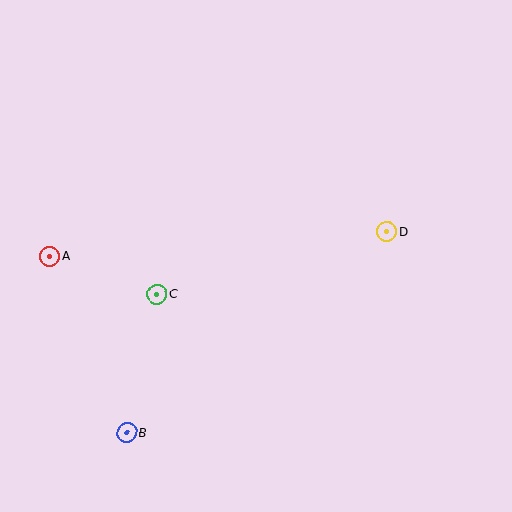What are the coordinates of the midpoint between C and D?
The midpoint between C and D is at (272, 263).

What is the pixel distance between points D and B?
The distance between D and B is 329 pixels.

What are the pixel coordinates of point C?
Point C is at (157, 294).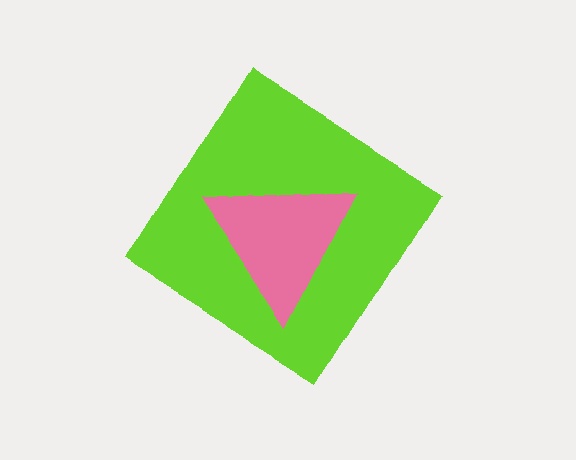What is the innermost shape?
The pink triangle.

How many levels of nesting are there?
2.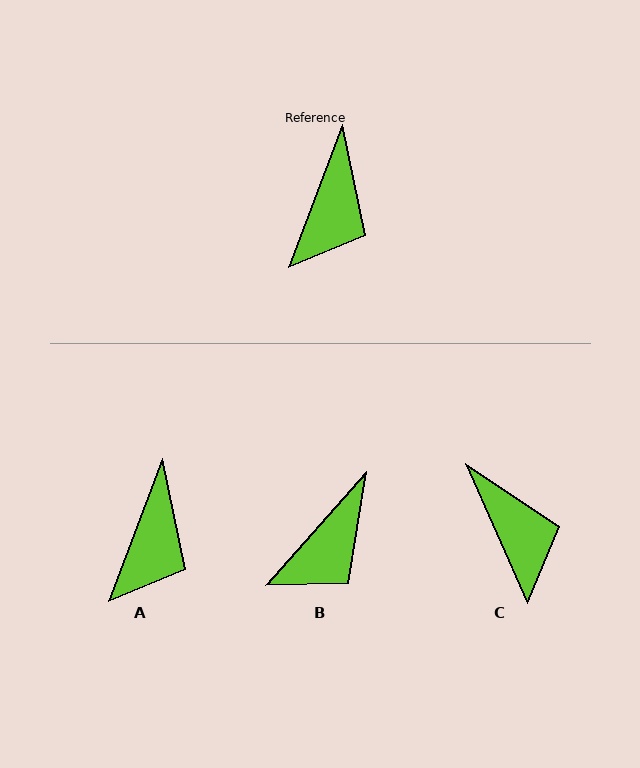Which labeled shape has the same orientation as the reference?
A.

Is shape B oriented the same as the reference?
No, it is off by about 21 degrees.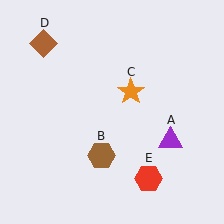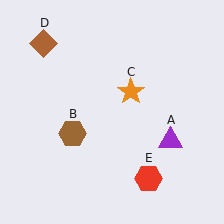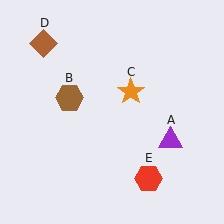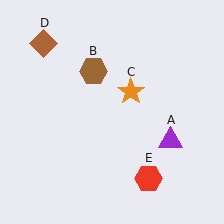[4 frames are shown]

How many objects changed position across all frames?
1 object changed position: brown hexagon (object B).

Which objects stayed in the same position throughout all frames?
Purple triangle (object A) and orange star (object C) and brown diamond (object D) and red hexagon (object E) remained stationary.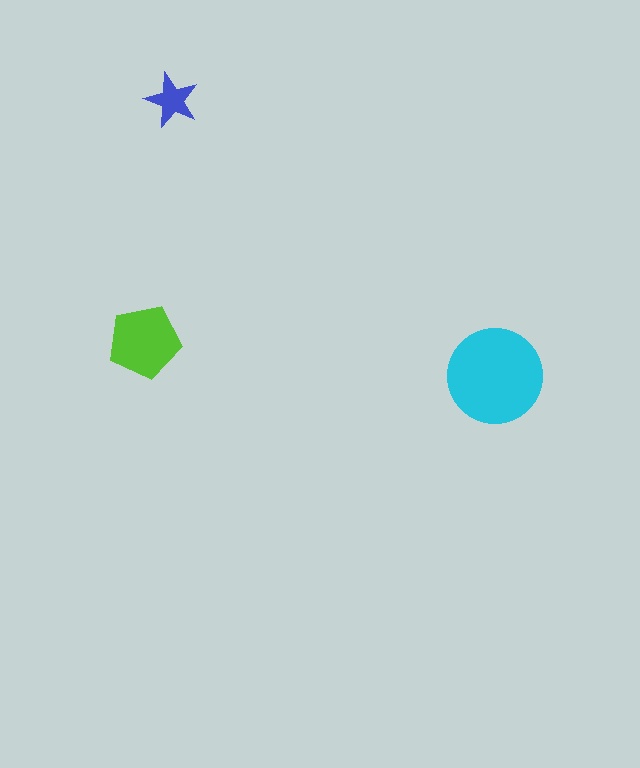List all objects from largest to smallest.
The cyan circle, the lime pentagon, the blue star.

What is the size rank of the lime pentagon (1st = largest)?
2nd.